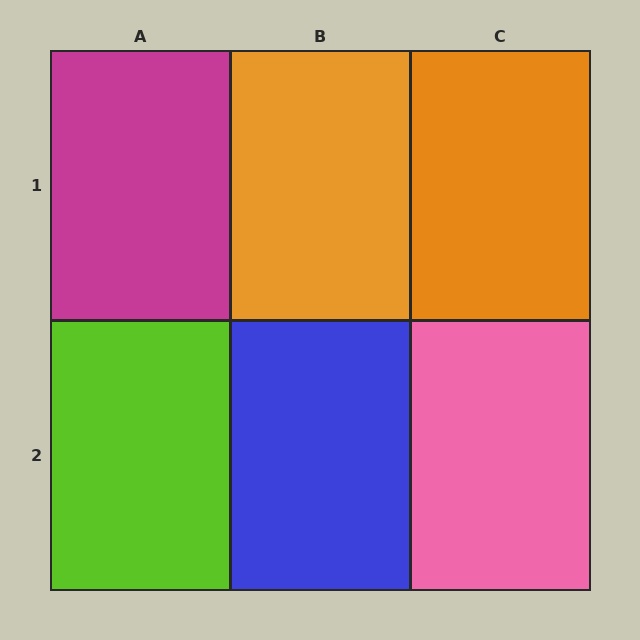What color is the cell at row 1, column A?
Magenta.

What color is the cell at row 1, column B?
Orange.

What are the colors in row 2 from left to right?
Lime, blue, pink.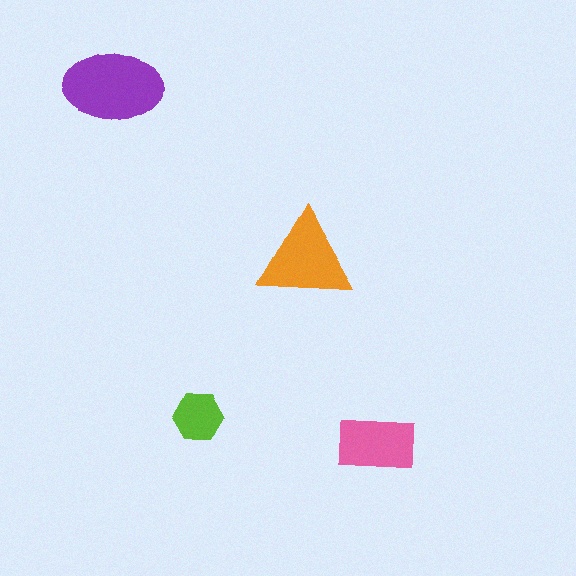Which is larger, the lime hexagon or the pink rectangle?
The pink rectangle.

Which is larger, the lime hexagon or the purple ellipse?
The purple ellipse.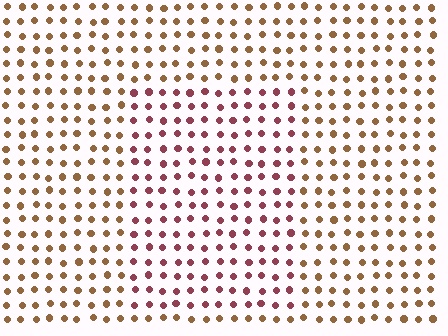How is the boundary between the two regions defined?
The boundary is defined purely by a slight shift in hue (about 43 degrees). Spacing, size, and orientation are identical on both sides.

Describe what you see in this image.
The image is filled with small brown elements in a uniform arrangement. A rectangle-shaped region is visible where the elements are tinted to a slightly different hue, forming a subtle color boundary.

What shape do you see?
I see a rectangle.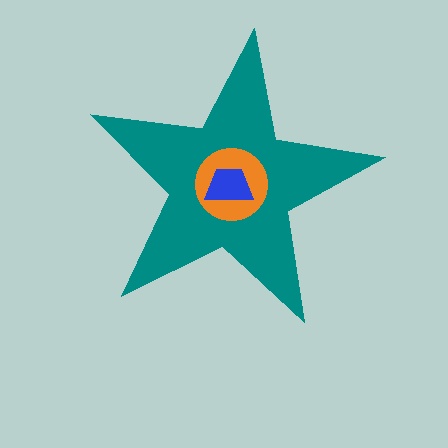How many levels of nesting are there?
3.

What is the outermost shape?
The teal star.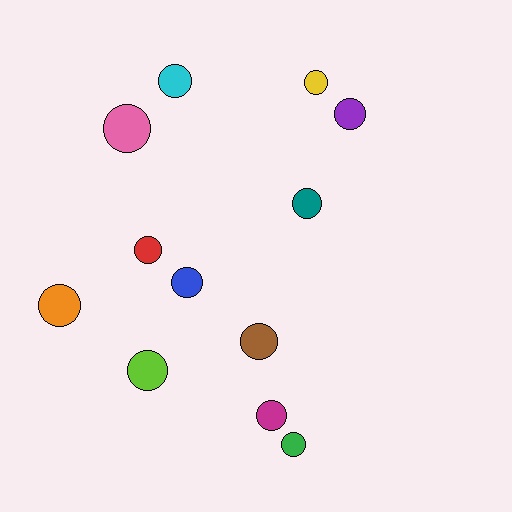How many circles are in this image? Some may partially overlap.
There are 12 circles.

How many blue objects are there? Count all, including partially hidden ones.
There is 1 blue object.